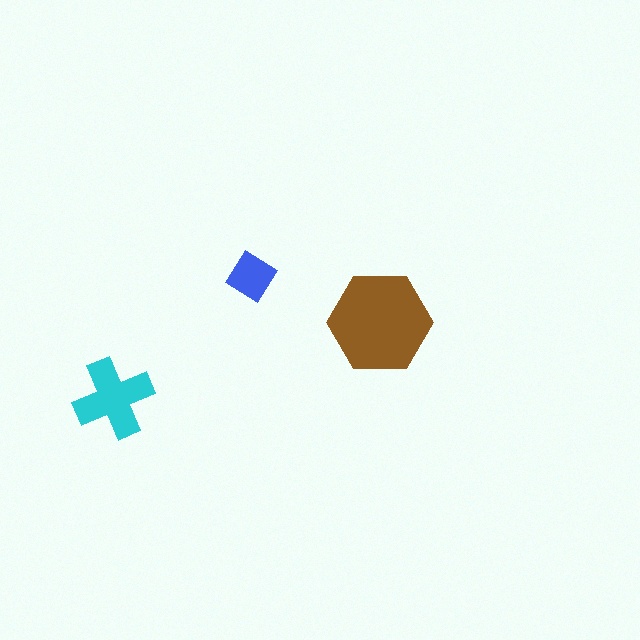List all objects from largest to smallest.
The brown hexagon, the cyan cross, the blue diamond.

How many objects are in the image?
There are 3 objects in the image.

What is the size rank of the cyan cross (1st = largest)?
2nd.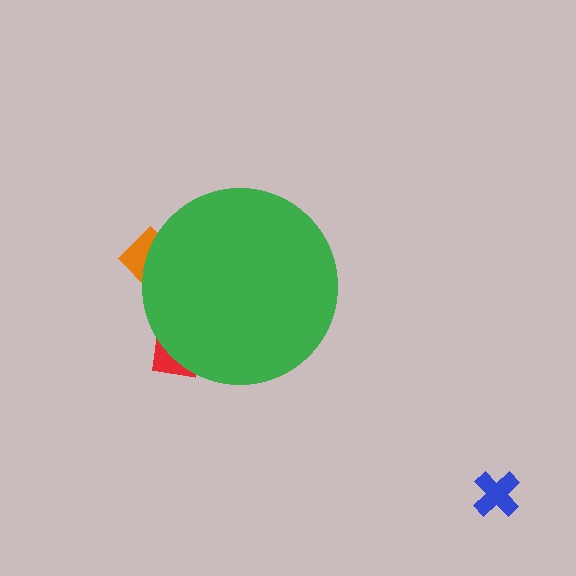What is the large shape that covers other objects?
A green circle.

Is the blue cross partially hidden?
No, the blue cross is fully visible.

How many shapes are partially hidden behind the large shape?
2 shapes are partially hidden.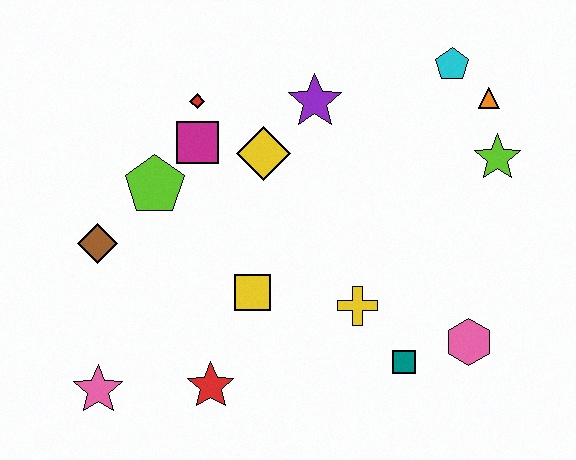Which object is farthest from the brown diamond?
The orange triangle is farthest from the brown diamond.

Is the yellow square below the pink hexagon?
No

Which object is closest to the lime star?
The orange triangle is closest to the lime star.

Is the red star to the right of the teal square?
No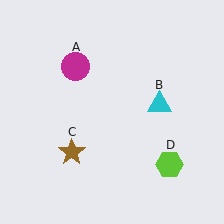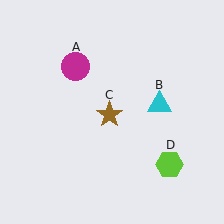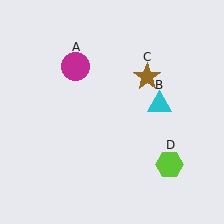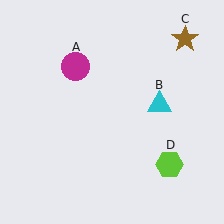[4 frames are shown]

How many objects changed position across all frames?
1 object changed position: brown star (object C).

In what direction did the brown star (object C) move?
The brown star (object C) moved up and to the right.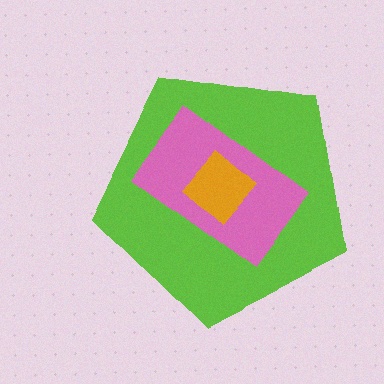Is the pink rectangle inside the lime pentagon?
Yes.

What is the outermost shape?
The lime pentagon.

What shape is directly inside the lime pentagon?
The pink rectangle.